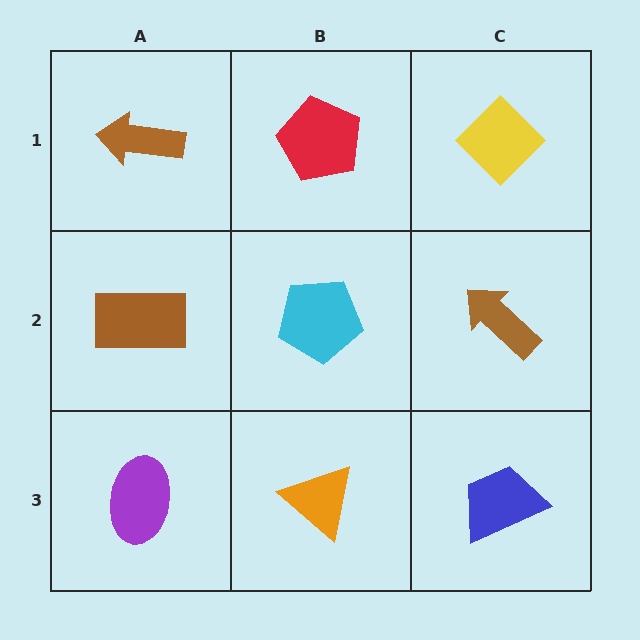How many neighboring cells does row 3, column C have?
2.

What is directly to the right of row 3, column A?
An orange triangle.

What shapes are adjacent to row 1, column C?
A brown arrow (row 2, column C), a red pentagon (row 1, column B).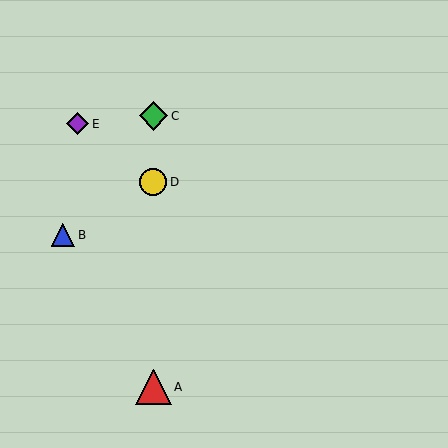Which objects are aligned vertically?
Objects A, C, D are aligned vertically.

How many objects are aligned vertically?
3 objects (A, C, D) are aligned vertically.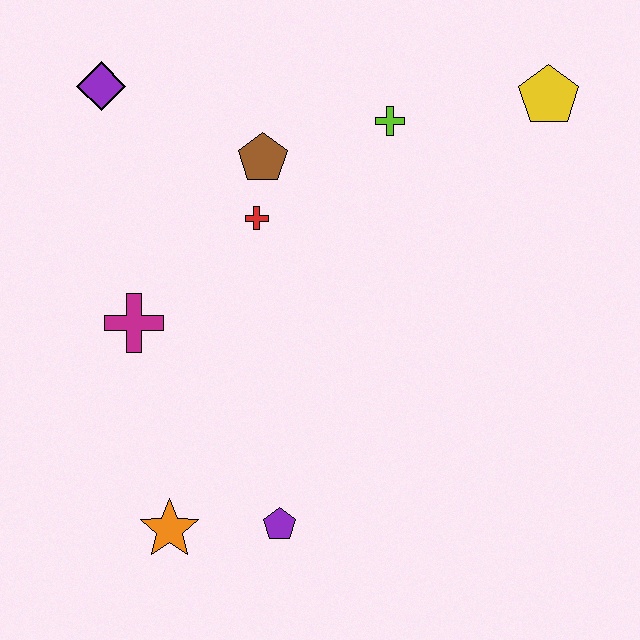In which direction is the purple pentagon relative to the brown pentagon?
The purple pentagon is below the brown pentagon.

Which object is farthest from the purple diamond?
The purple pentagon is farthest from the purple diamond.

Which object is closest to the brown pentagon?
The red cross is closest to the brown pentagon.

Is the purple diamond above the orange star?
Yes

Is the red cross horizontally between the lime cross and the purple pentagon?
No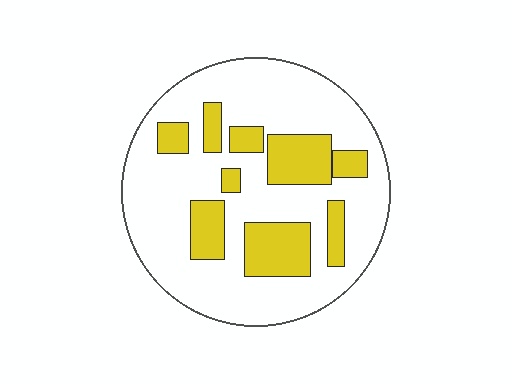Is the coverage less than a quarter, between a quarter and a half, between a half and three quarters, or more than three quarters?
Between a quarter and a half.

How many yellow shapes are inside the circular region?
9.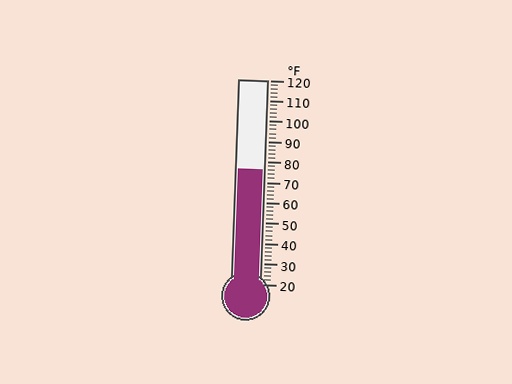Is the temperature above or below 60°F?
The temperature is above 60°F.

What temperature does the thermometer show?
The thermometer shows approximately 76°F.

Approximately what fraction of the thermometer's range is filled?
The thermometer is filled to approximately 55% of its range.